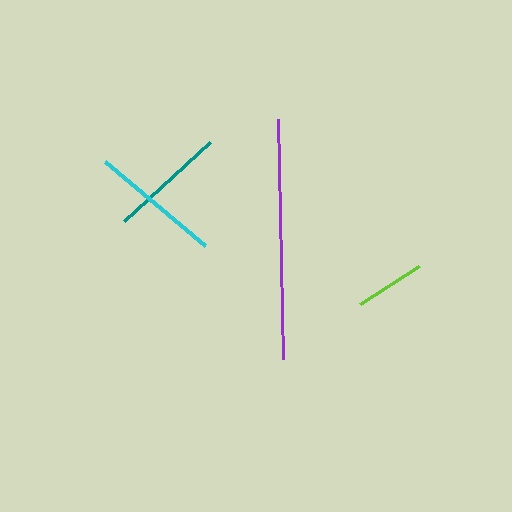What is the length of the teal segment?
The teal segment is approximately 117 pixels long.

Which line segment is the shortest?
The lime line is the shortest at approximately 70 pixels.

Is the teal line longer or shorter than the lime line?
The teal line is longer than the lime line.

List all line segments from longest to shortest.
From longest to shortest: purple, cyan, teal, lime.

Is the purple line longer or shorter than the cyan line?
The purple line is longer than the cyan line.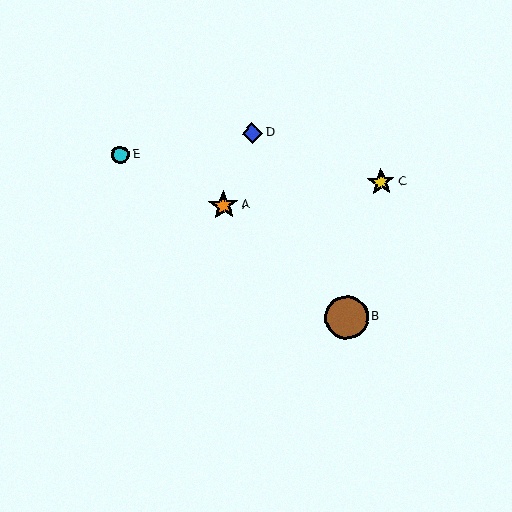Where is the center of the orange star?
The center of the orange star is at (223, 205).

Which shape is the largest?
The brown circle (labeled B) is the largest.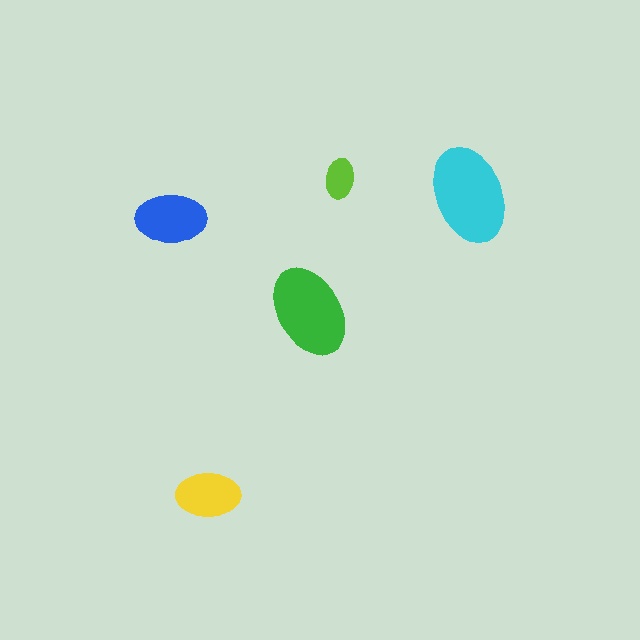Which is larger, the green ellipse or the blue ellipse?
The green one.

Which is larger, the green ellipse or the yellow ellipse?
The green one.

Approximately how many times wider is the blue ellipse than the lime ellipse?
About 2 times wider.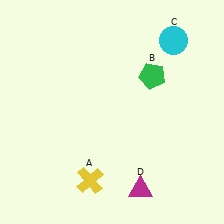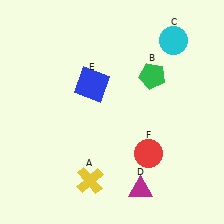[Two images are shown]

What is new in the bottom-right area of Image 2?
A red circle (F) was added in the bottom-right area of Image 2.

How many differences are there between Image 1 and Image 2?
There are 2 differences between the two images.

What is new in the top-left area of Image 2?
A blue square (E) was added in the top-left area of Image 2.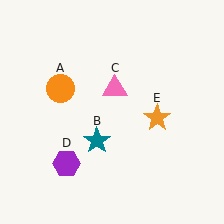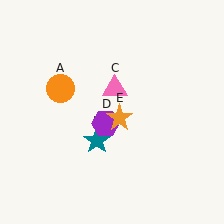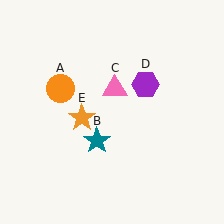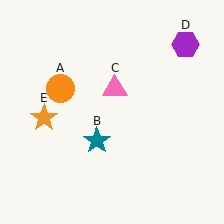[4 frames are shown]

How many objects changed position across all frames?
2 objects changed position: purple hexagon (object D), orange star (object E).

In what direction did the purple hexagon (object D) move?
The purple hexagon (object D) moved up and to the right.